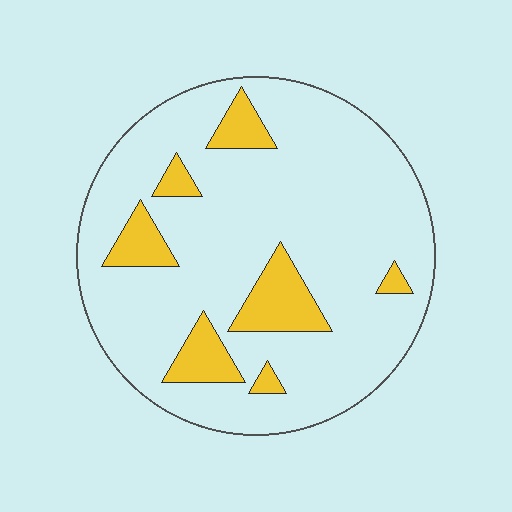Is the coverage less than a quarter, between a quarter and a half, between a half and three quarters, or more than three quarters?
Less than a quarter.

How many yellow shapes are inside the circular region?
7.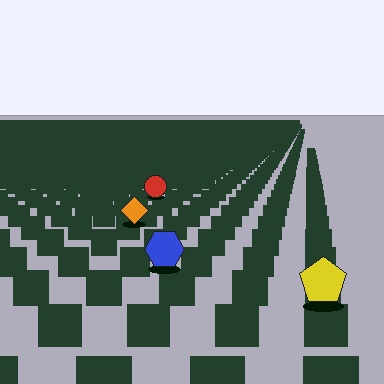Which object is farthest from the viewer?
The red circle is farthest from the viewer. It appears smaller and the ground texture around it is denser.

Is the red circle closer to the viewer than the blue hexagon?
No. The blue hexagon is closer — you can tell from the texture gradient: the ground texture is coarser near it.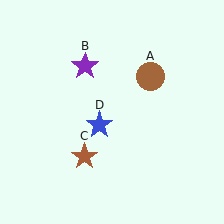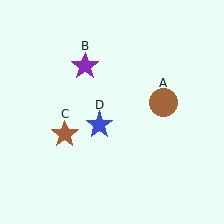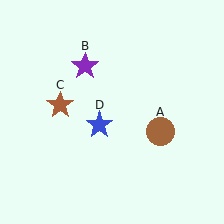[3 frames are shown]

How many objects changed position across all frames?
2 objects changed position: brown circle (object A), brown star (object C).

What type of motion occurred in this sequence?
The brown circle (object A), brown star (object C) rotated clockwise around the center of the scene.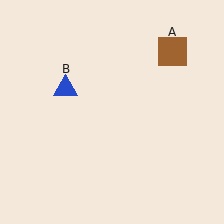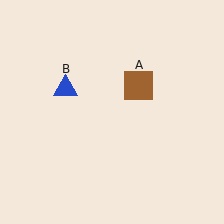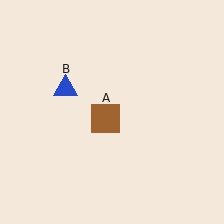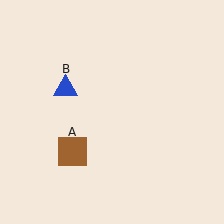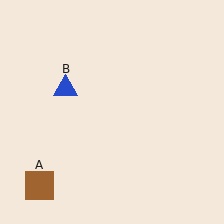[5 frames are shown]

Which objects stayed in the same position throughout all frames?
Blue triangle (object B) remained stationary.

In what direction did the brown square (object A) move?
The brown square (object A) moved down and to the left.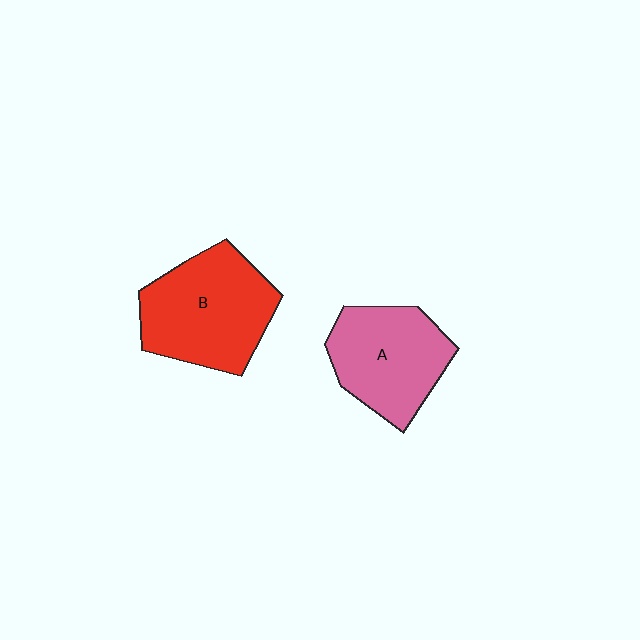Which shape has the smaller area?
Shape A (pink).